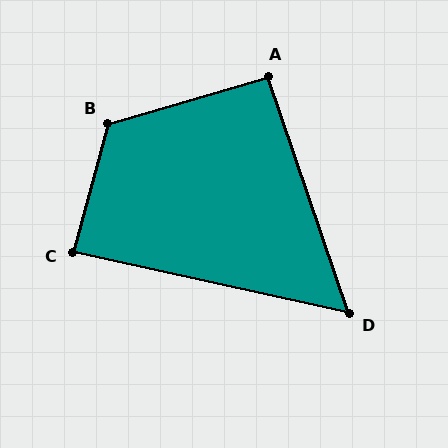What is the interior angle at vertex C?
Approximately 87 degrees (approximately right).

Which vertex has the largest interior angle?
B, at approximately 121 degrees.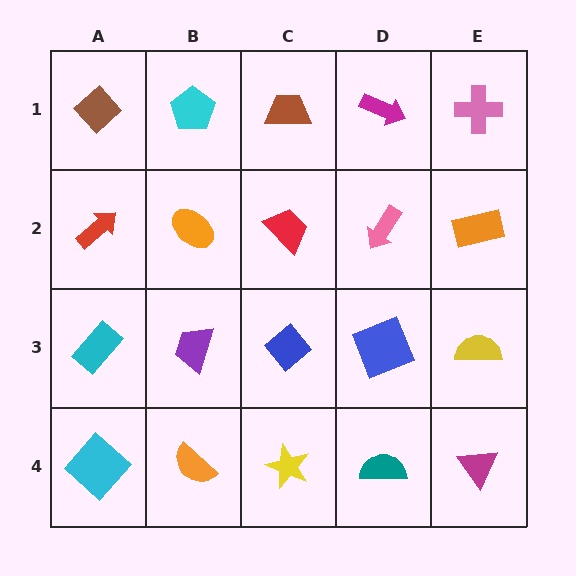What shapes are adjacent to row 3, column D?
A pink arrow (row 2, column D), a teal semicircle (row 4, column D), a blue diamond (row 3, column C), a yellow semicircle (row 3, column E).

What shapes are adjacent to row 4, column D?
A blue square (row 3, column D), a yellow star (row 4, column C), a magenta triangle (row 4, column E).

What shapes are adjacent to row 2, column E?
A pink cross (row 1, column E), a yellow semicircle (row 3, column E), a pink arrow (row 2, column D).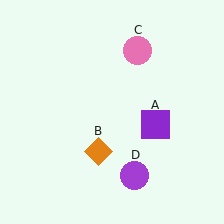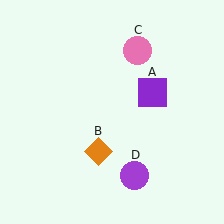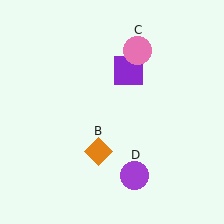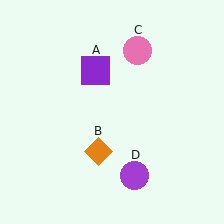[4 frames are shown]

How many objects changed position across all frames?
1 object changed position: purple square (object A).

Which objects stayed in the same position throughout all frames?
Orange diamond (object B) and pink circle (object C) and purple circle (object D) remained stationary.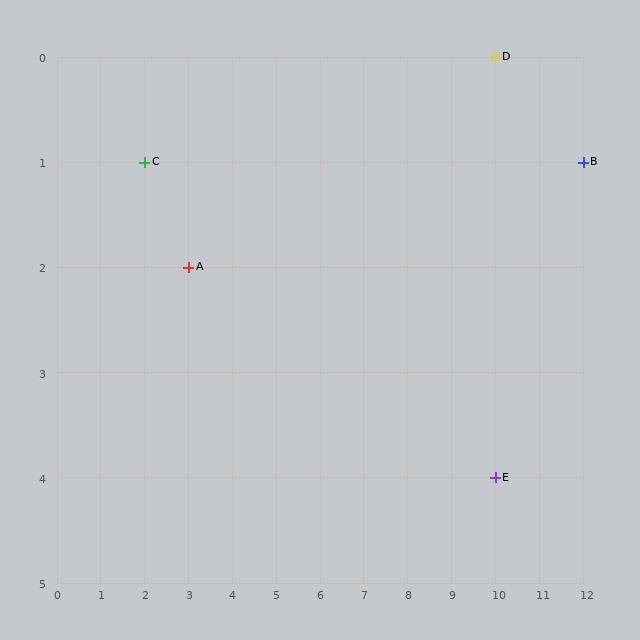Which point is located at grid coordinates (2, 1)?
Point C is at (2, 1).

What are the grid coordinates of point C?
Point C is at grid coordinates (2, 1).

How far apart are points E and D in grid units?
Points E and D are 4 rows apart.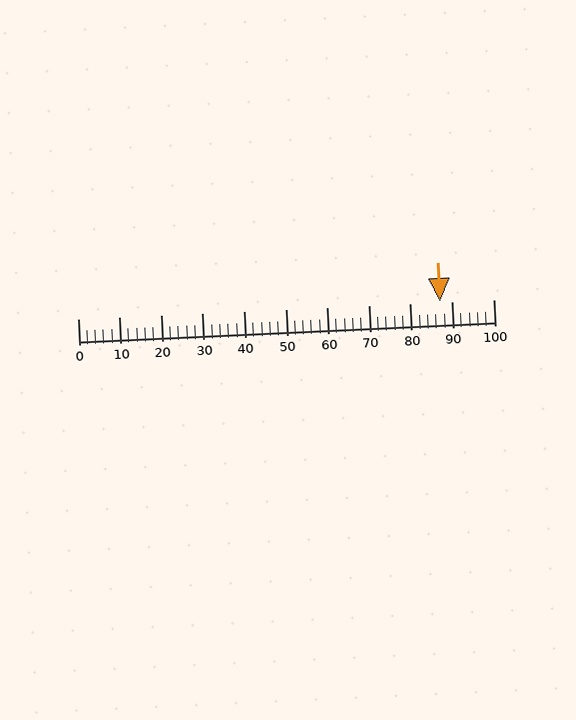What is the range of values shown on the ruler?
The ruler shows values from 0 to 100.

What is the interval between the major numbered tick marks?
The major tick marks are spaced 10 units apart.